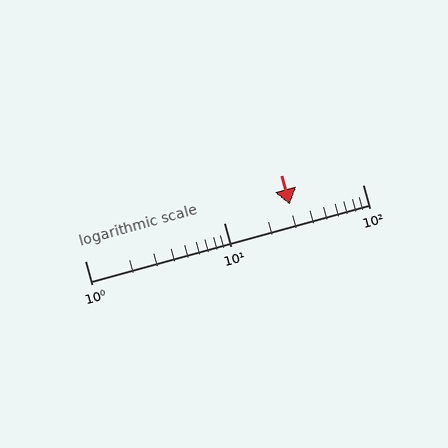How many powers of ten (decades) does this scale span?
The scale spans 2 decades, from 1 to 100.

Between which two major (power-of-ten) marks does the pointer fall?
The pointer is between 10 and 100.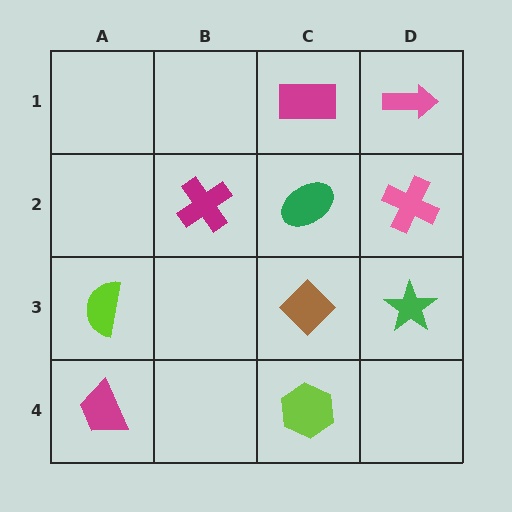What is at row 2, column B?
A magenta cross.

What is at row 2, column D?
A pink cross.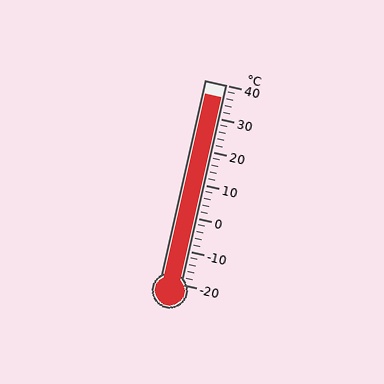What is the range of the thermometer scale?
The thermometer scale ranges from -20°C to 40°C.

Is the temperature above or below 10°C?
The temperature is above 10°C.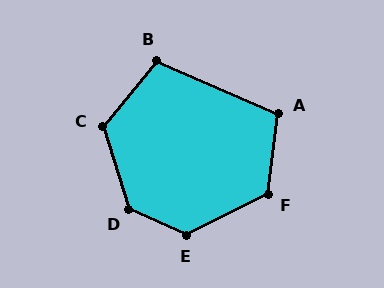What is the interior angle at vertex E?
Approximately 130 degrees (obtuse).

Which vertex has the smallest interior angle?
B, at approximately 105 degrees.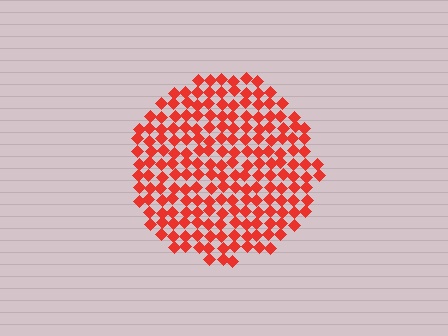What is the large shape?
The large shape is a circle.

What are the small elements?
The small elements are diamonds.